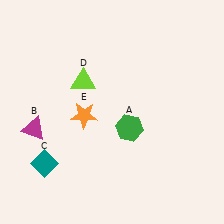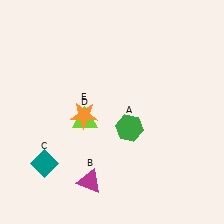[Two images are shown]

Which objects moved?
The objects that moved are: the magenta triangle (B), the lime triangle (D).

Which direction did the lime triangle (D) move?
The lime triangle (D) moved down.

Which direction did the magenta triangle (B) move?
The magenta triangle (B) moved right.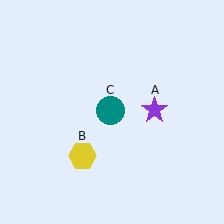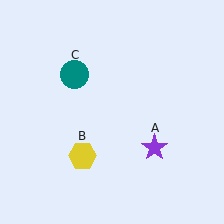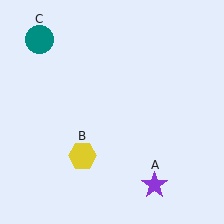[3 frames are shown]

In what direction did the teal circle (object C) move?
The teal circle (object C) moved up and to the left.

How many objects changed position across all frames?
2 objects changed position: purple star (object A), teal circle (object C).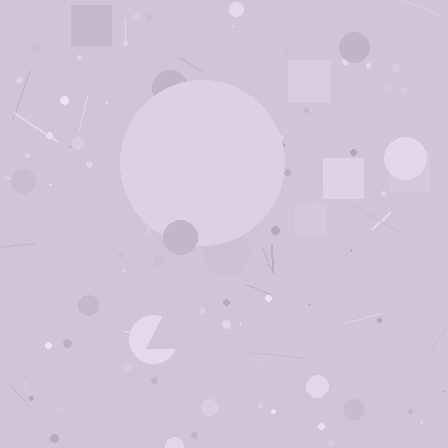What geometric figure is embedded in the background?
A circle is embedded in the background.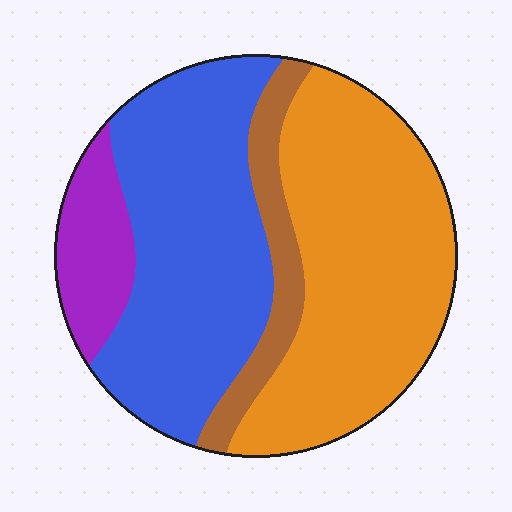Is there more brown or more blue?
Blue.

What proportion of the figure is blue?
Blue takes up about three eighths (3/8) of the figure.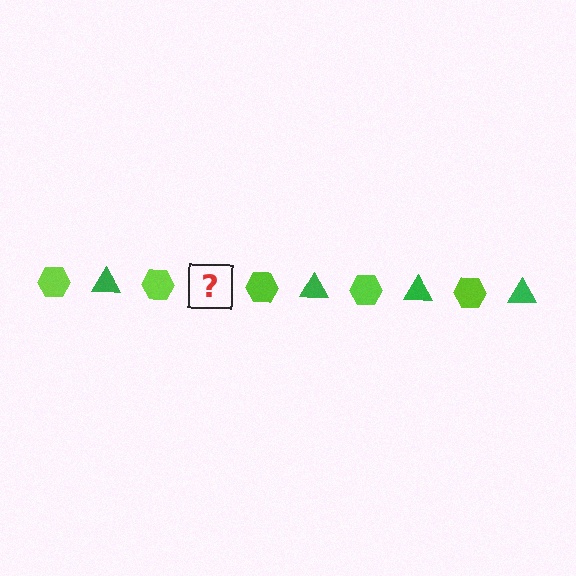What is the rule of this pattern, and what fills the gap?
The rule is that the pattern alternates between lime hexagon and green triangle. The gap should be filled with a green triangle.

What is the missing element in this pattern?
The missing element is a green triangle.